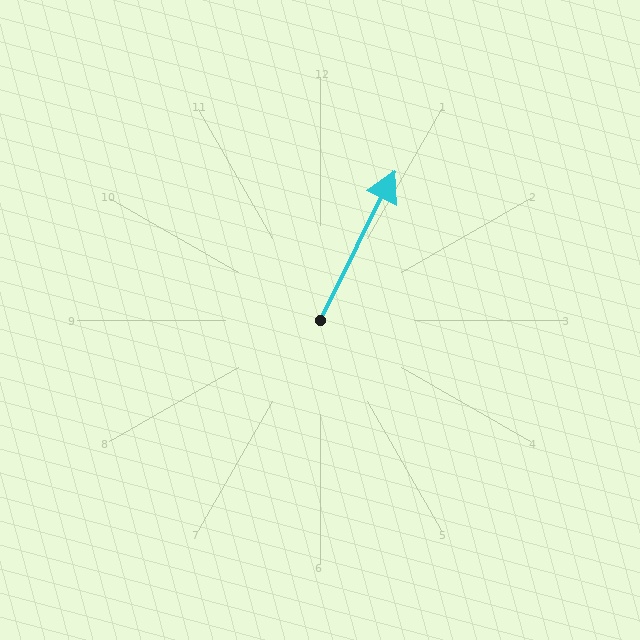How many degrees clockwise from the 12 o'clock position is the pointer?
Approximately 27 degrees.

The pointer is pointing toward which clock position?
Roughly 1 o'clock.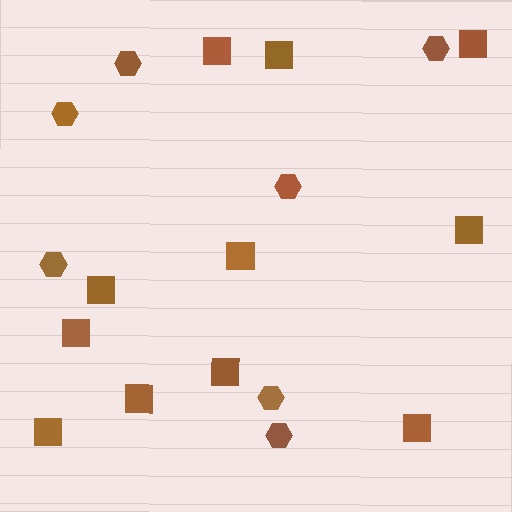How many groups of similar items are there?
There are 2 groups: one group of squares (11) and one group of hexagons (7).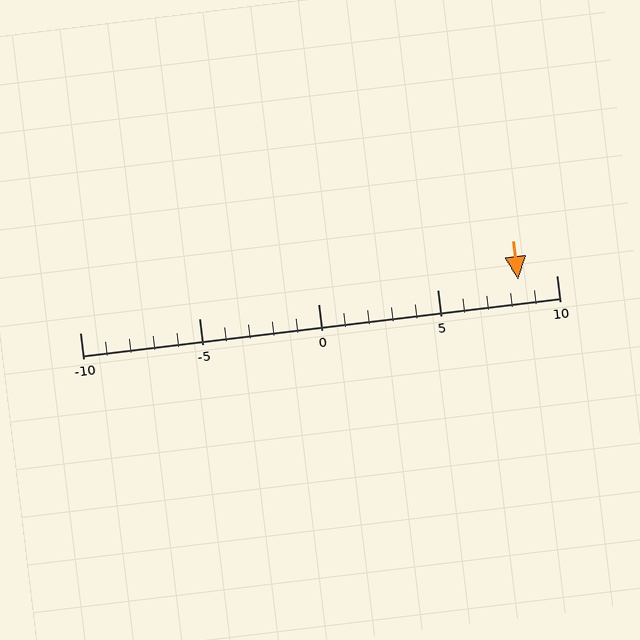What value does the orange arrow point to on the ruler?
The orange arrow points to approximately 8.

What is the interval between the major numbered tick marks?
The major tick marks are spaced 5 units apart.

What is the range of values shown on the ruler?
The ruler shows values from -10 to 10.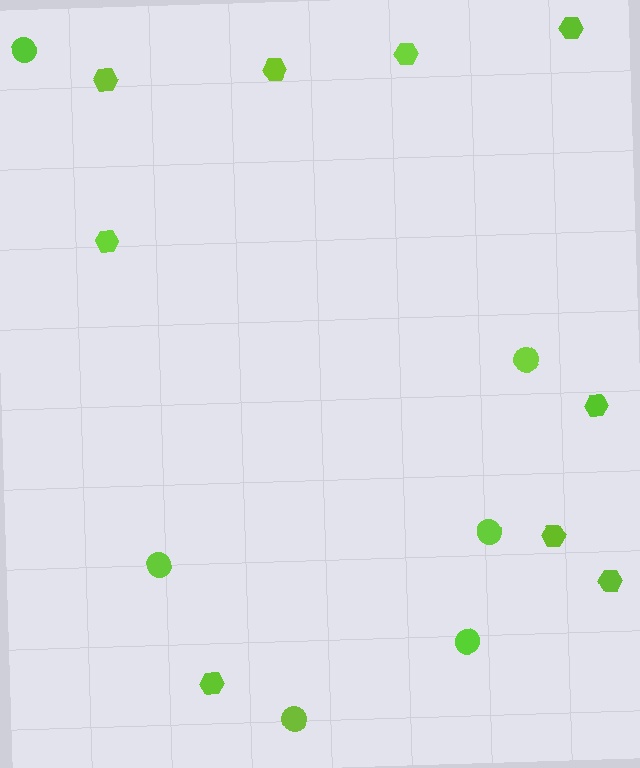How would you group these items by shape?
There are 2 groups: one group of circles (6) and one group of hexagons (9).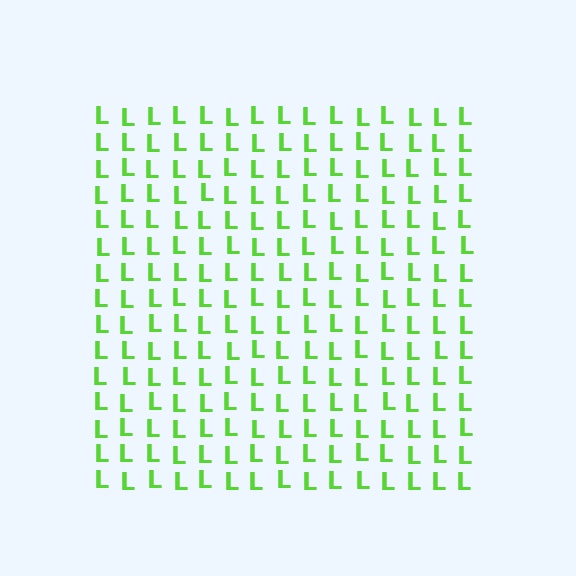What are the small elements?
The small elements are letter L's.